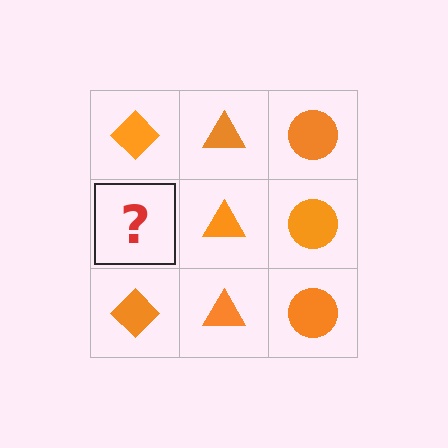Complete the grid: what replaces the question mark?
The question mark should be replaced with an orange diamond.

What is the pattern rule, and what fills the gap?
The rule is that each column has a consistent shape. The gap should be filled with an orange diamond.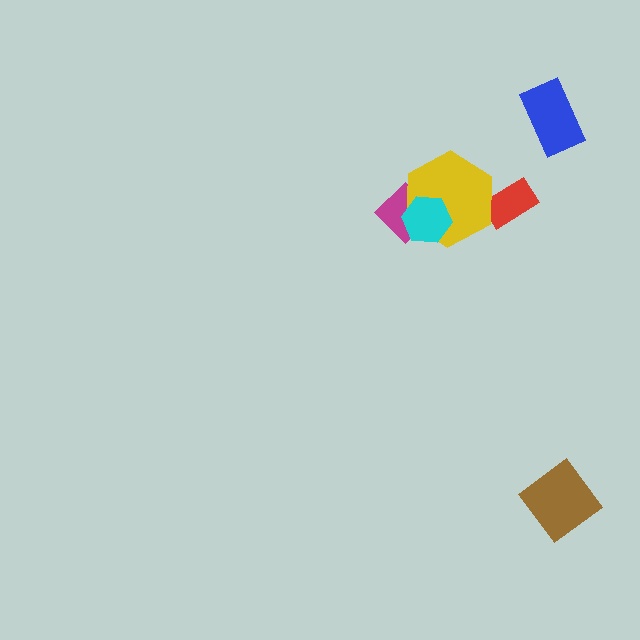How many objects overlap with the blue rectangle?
0 objects overlap with the blue rectangle.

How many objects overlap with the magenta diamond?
2 objects overlap with the magenta diamond.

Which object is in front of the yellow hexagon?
The cyan hexagon is in front of the yellow hexagon.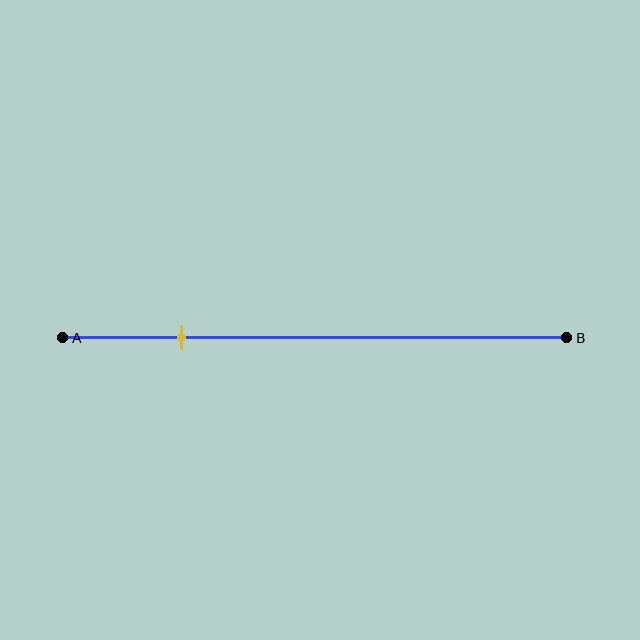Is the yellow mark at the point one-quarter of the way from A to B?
Yes, the mark is approximately at the one-quarter point.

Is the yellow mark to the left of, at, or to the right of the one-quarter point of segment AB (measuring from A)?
The yellow mark is approximately at the one-quarter point of segment AB.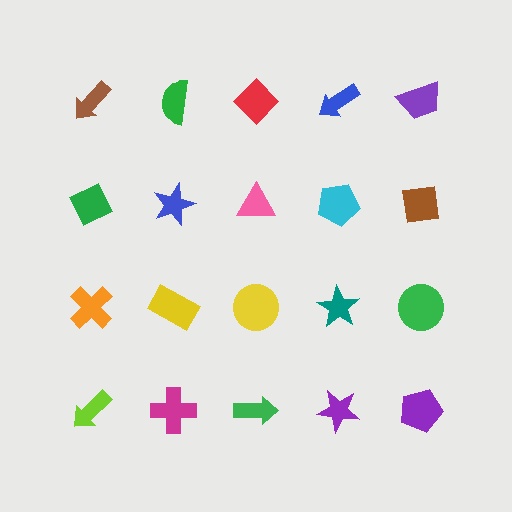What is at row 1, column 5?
A purple trapezoid.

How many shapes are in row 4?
5 shapes.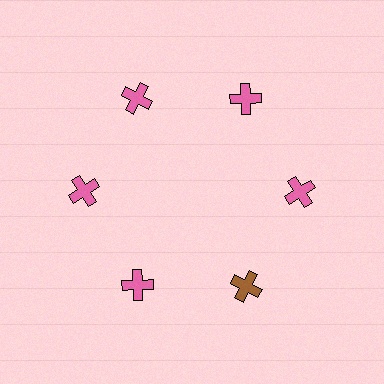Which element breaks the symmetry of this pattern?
The brown cross at roughly the 5 o'clock position breaks the symmetry. All other shapes are pink crosses.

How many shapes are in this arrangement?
There are 6 shapes arranged in a ring pattern.